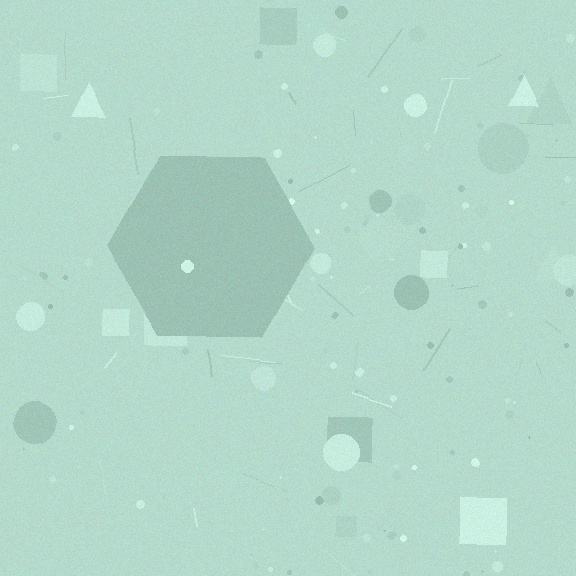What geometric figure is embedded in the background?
A hexagon is embedded in the background.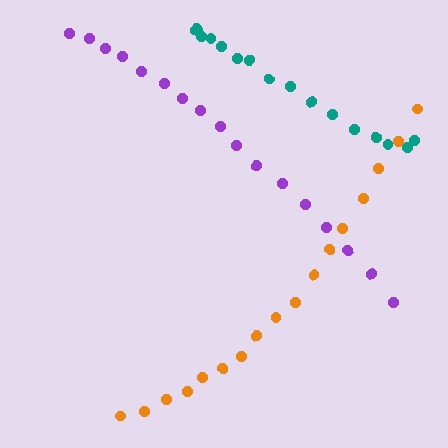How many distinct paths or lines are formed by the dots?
There are 3 distinct paths.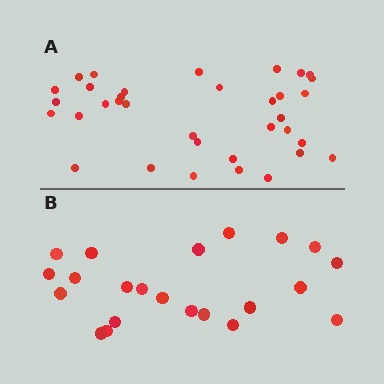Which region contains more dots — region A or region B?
Region A (the top region) has more dots.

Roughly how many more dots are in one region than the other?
Region A has approximately 15 more dots than region B.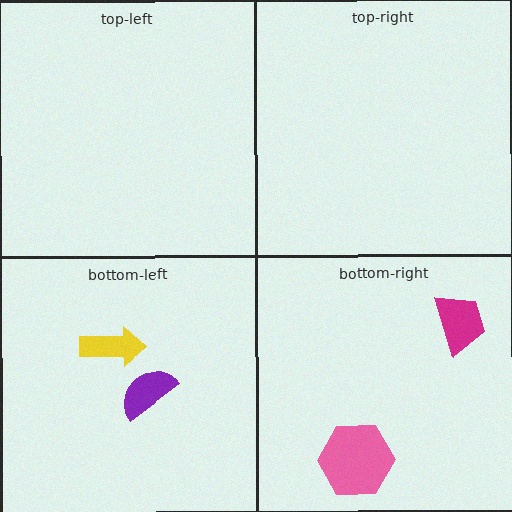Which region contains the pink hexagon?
The bottom-right region.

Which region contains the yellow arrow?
The bottom-left region.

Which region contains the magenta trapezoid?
The bottom-right region.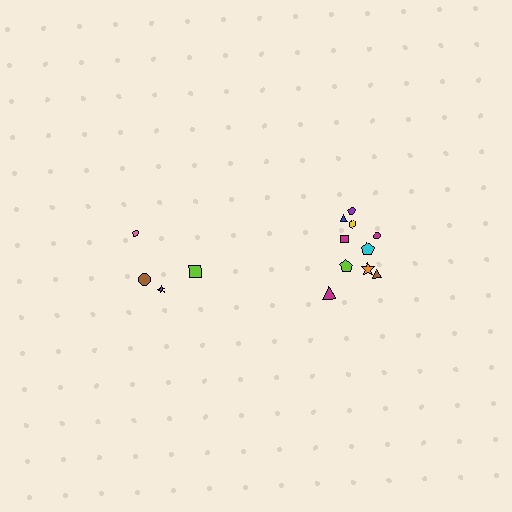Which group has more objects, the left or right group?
The right group.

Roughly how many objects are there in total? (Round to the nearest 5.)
Roughly 15 objects in total.